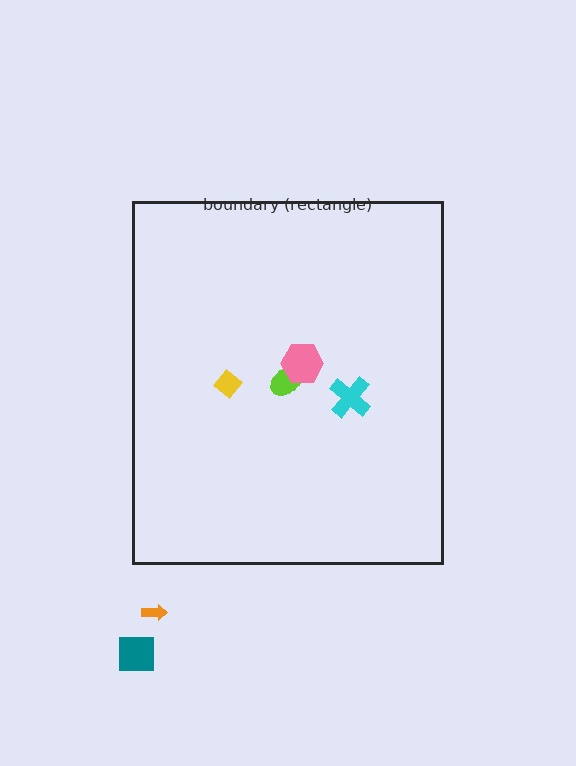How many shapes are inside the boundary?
4 inside, 2 outside.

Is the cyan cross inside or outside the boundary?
Inside.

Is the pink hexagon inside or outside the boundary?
Inside.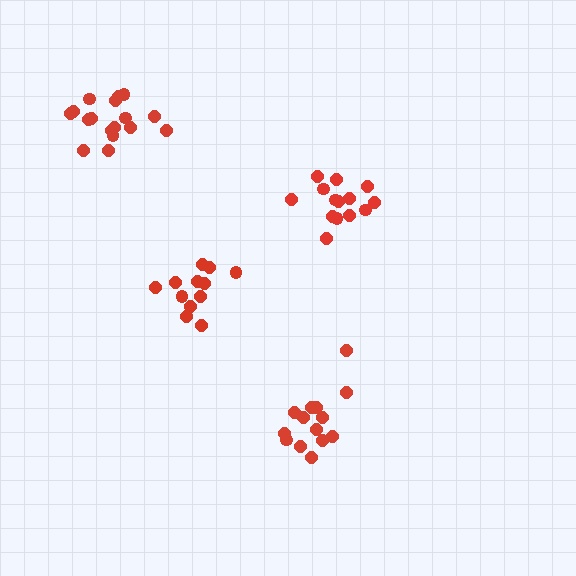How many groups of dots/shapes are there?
There are 4 groups.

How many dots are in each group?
Group 1: 17 dots, Group 2: 14 dots, Group 3: 14 dots, Group 4: 12 dots (57 total).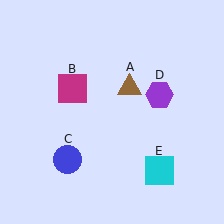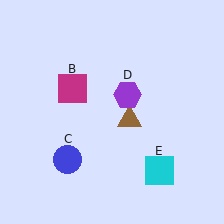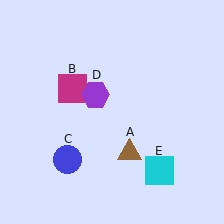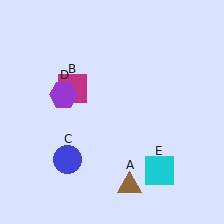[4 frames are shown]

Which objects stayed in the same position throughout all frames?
Magenta square (object B) and blue circle (object C) and cyan square (object E) remained stationary.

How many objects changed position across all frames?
2 objects changed position: brown triangle (object A), purple hexagon (object D).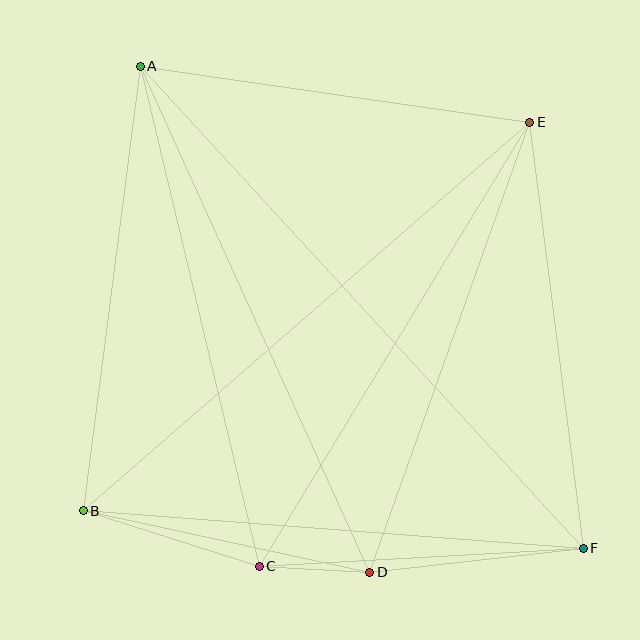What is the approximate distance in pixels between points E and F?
The distance between E and F is approximately 430 pixels.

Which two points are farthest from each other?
Points A and F are farthest from each other.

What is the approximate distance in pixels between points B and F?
The distance between B and F is approximately 502 pixels.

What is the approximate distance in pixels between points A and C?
The distance between A and C is approximately 514 pixels.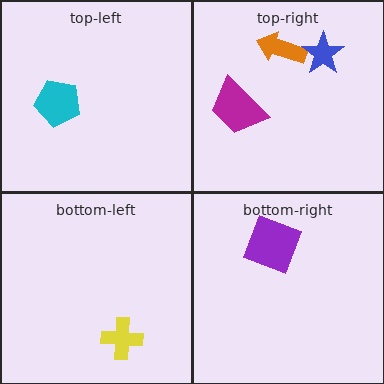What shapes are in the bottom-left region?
The yellow cross.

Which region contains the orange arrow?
The top-right region.